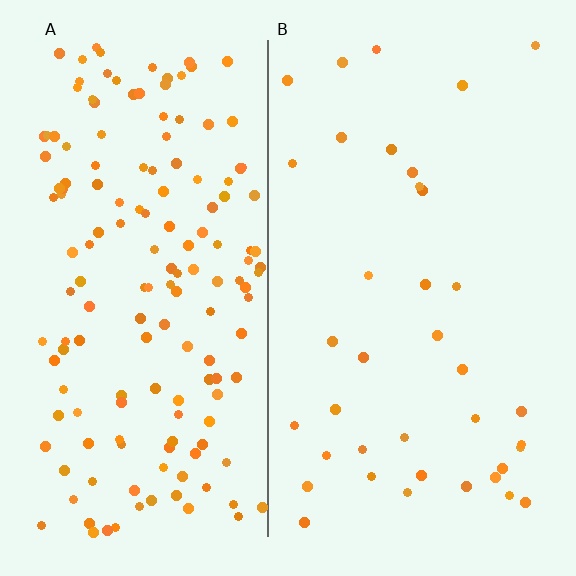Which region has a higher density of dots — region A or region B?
A (the left).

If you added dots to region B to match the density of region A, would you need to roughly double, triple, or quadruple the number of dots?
Approximately quadruple.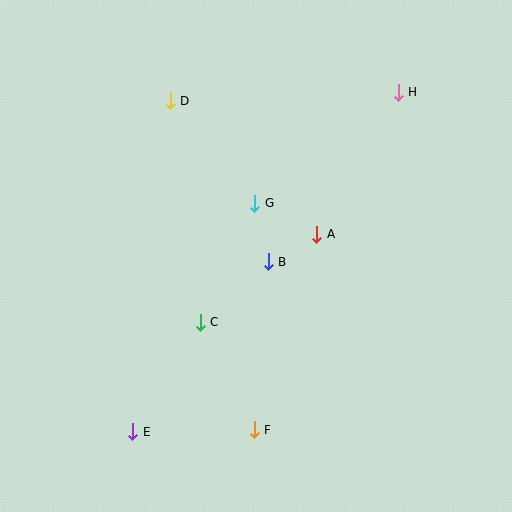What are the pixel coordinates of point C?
Point C is at (200, 322).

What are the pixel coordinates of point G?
Point G is at (255, 203).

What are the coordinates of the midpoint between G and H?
The midpoint between G and H is at (327, 148).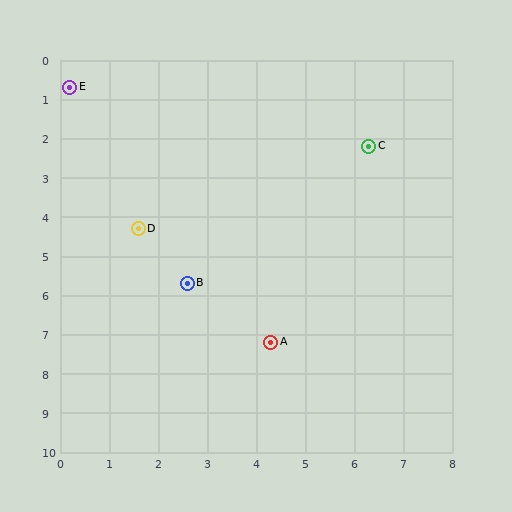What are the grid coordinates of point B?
Point B is at approximately (2.6, 5.7).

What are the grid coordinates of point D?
Point D is at approximately (1.6, 4.3).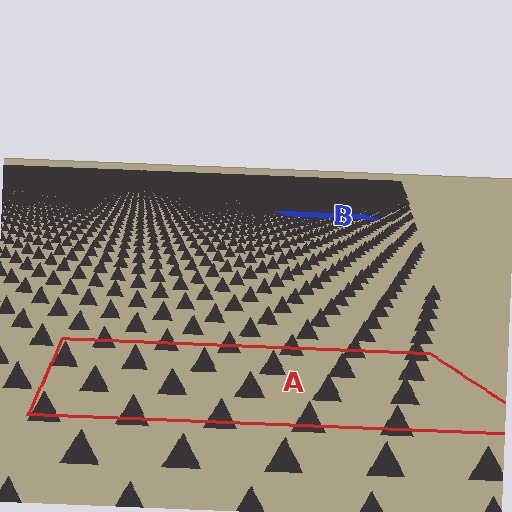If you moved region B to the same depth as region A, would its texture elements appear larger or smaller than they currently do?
They would appear larger. At a closer depth, the same texture elements are projected at a bigger on-screen size.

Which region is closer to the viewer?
Region A is closer. The texture elements there are larger and more spread out.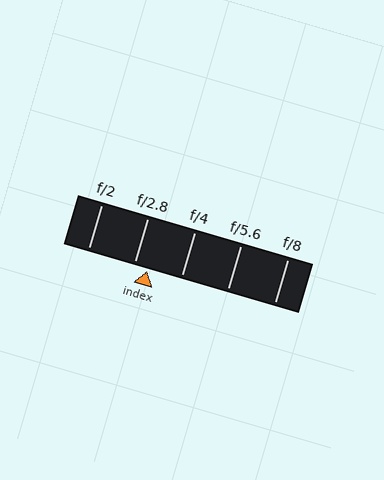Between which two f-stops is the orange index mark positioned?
The index mark is between f/2.8 and f/4.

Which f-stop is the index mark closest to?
The index mark is closest to f/2.8.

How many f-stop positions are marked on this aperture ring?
There are 5 f-stop positions marked.